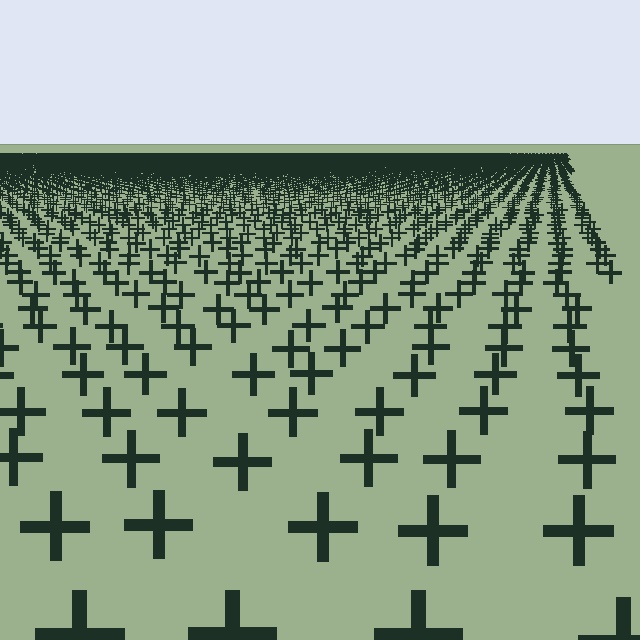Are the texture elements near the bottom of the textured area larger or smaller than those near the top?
Larger. Near the bottom, elements are closer to the viewer and appear at a bigger on-screen size.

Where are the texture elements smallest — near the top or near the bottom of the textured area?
Near the top.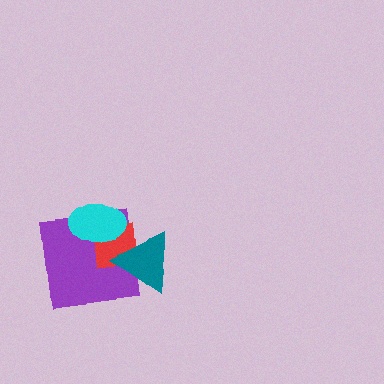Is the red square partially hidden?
Yes, it is partially covered by another shape.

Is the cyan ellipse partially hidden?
No, no other shape covers it.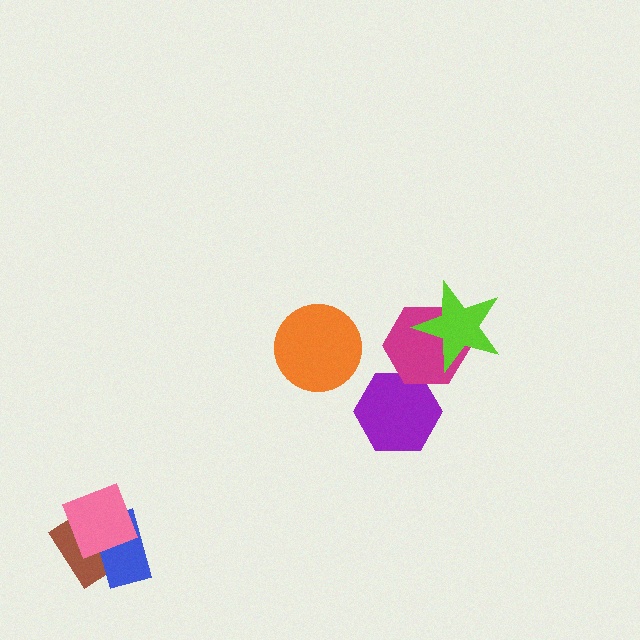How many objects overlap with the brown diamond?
2 objects overlap with the brown diamond.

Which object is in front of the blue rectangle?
The pink diamond is in front of the blue rectangle.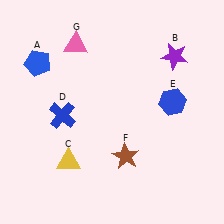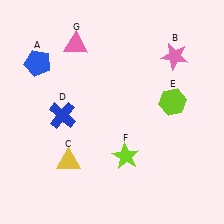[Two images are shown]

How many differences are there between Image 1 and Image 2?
There are 3 differences between the two images.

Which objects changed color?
B changed from purple to pink. E changed from blue to lime. F changed from brown to lime.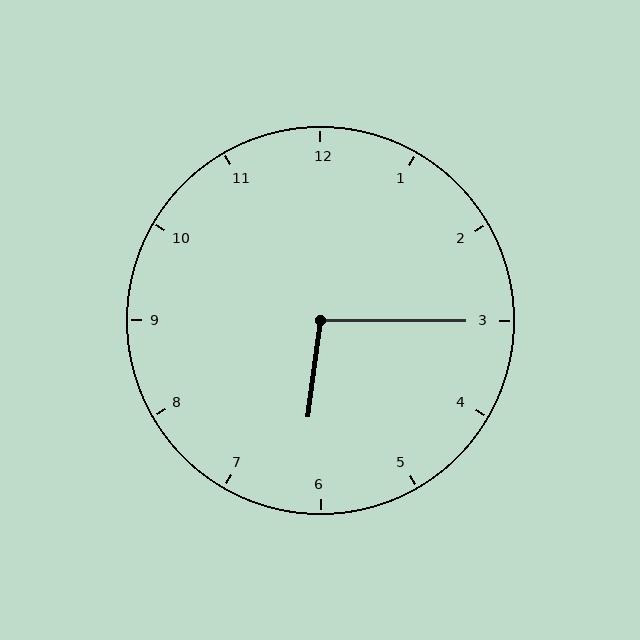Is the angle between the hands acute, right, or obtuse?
It is obtuse.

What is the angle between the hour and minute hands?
Approximately 98 degrees.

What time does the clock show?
6:15.